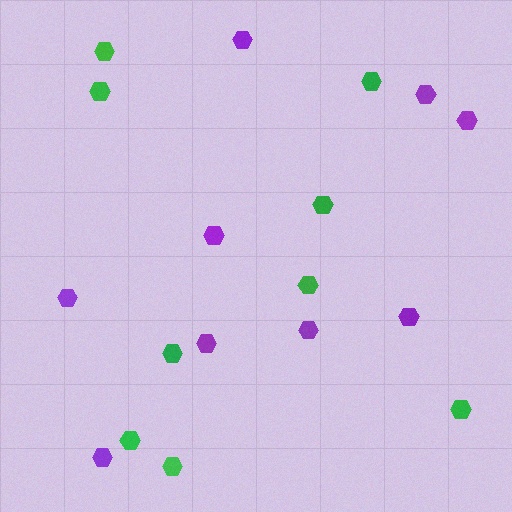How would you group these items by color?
There are 2 groups: one group of purple hexagons (9) and one group of green hexagons (9).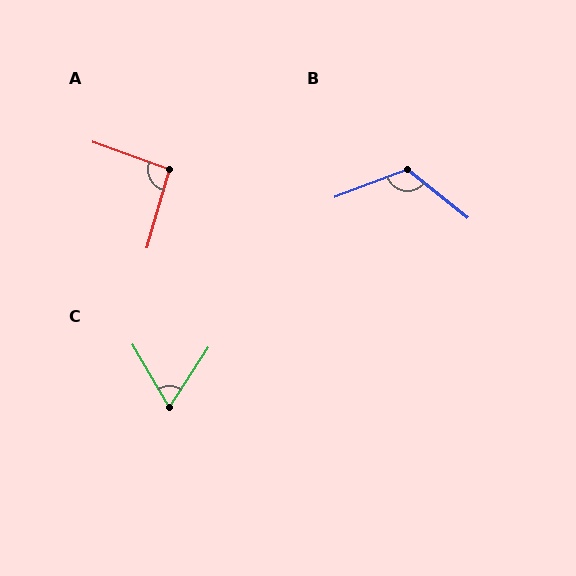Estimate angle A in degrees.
Approximately 94 degrees.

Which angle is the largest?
B, at approximately 121 degrees.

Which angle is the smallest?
C, at approximately 63 degrees.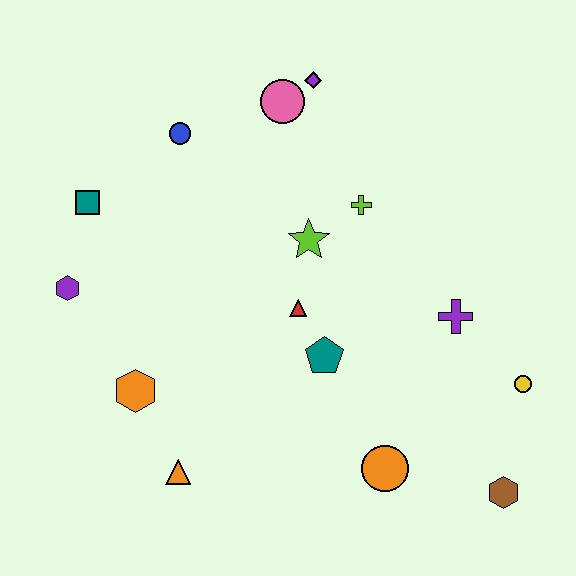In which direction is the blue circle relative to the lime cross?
The blue circle is to the left of the lime cross.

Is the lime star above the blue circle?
No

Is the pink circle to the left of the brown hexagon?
Yes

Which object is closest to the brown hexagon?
The yellow circle is closest to the brown hexagon.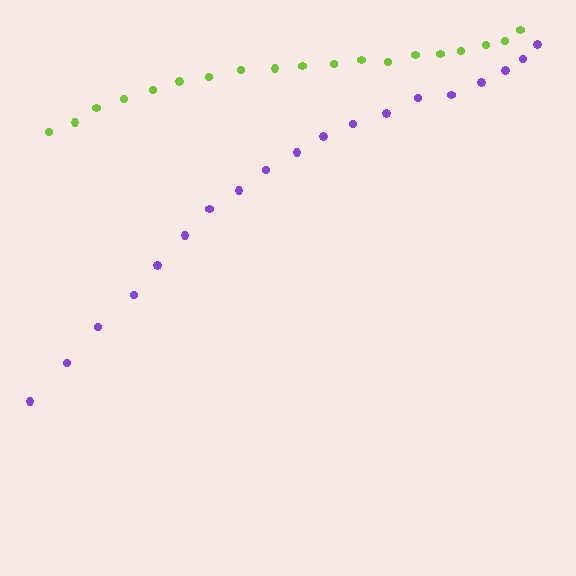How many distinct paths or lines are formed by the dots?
There are 2 distinct paths.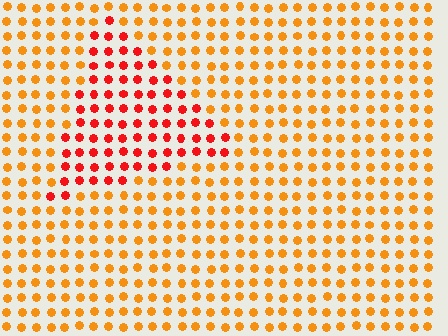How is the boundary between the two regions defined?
The boundary is defined purely by a slight shift in hue (about 36 degrees). Spacing, size, and orientation are identical on both sides.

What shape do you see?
I see a triangle.